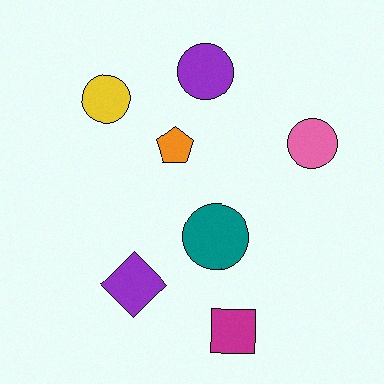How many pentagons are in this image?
There is 1 pentagon.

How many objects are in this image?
There are 7 objects.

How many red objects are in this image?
There are no red objects.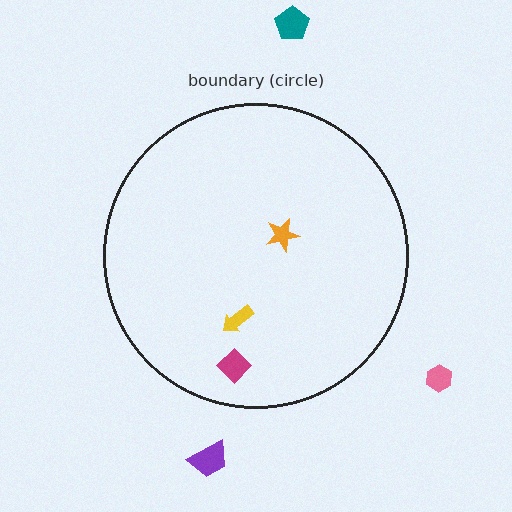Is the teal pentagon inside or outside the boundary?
Outside.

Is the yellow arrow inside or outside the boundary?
Inside.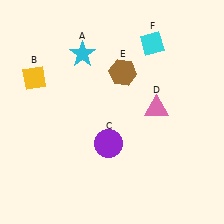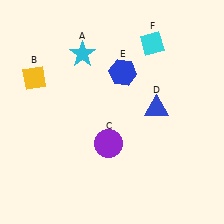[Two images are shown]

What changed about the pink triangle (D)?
In Image 1, D is pink. In Image 2, it changed to blue.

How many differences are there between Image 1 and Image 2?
There are 2 differences between the two images.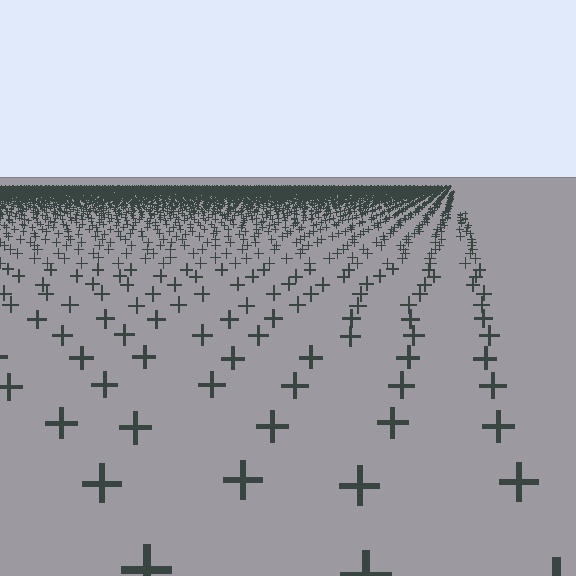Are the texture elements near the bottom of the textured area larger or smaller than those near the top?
Larger. Near the bottom, elements are closer to the viewer and appear at a bigger on-screen size.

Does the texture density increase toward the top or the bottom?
Density increases toward the top.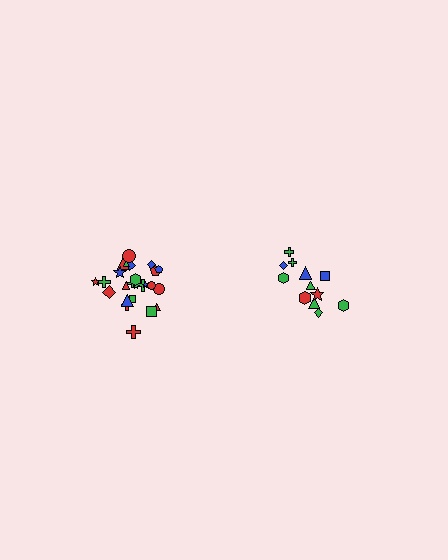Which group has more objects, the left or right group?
The left group.